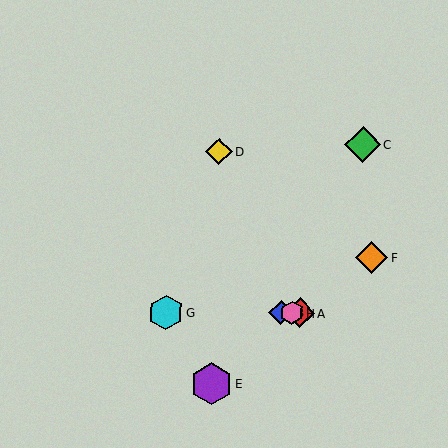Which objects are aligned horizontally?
Objects A, B, G, H are aligned horizontally.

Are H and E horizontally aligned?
No, H is at y≈313 and E is at y≈384.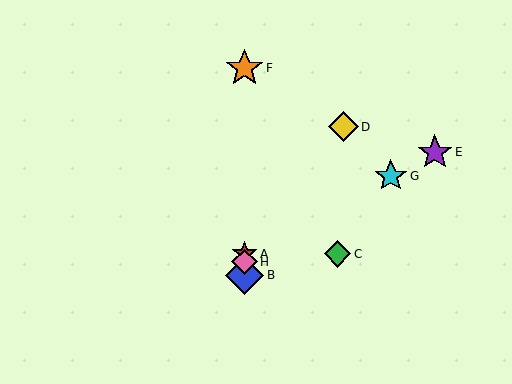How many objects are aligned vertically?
4 objects (A, B, F, H) are aligned vertically.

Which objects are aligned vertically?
Objects A, B, F, H are aligned vertically.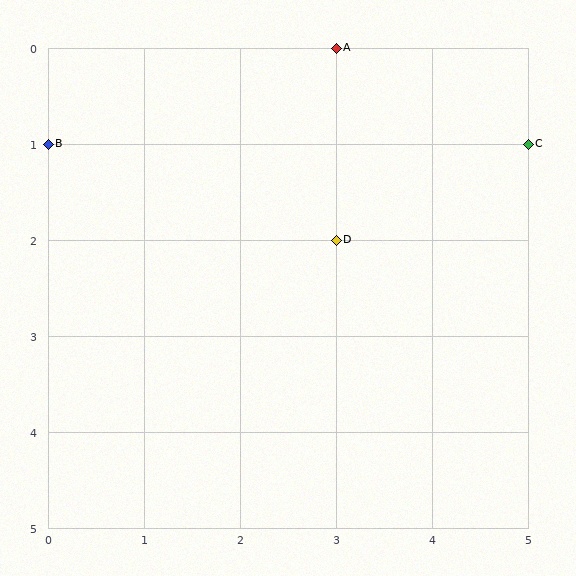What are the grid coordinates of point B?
Point B is at grid coordinates (0, 1).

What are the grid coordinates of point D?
Point D is at grid coordinates (3, 2).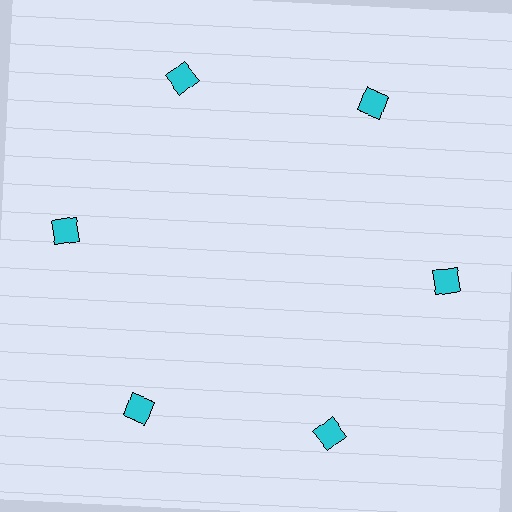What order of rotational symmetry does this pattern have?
This pattern has 6-fold rotational symmetry.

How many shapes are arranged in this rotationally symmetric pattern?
There are 6 shapes, arranged in 6 groups of 1.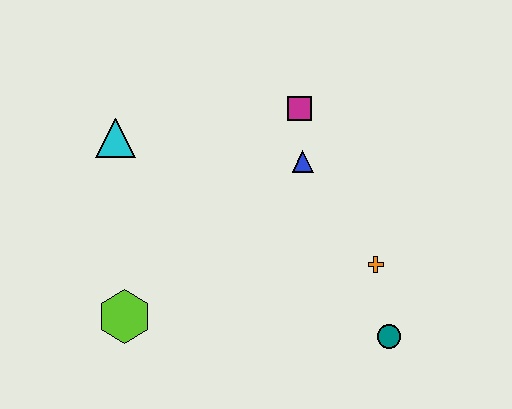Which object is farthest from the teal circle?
The cyan triangle is farthest from the teal circle.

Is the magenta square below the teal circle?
No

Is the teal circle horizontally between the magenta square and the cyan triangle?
No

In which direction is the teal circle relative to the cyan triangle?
The teal circle is to the right of the cyan triangle.